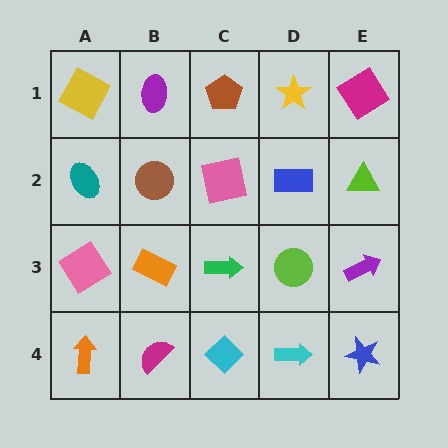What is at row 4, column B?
A magenta semicircle.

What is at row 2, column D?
A blue rectangle.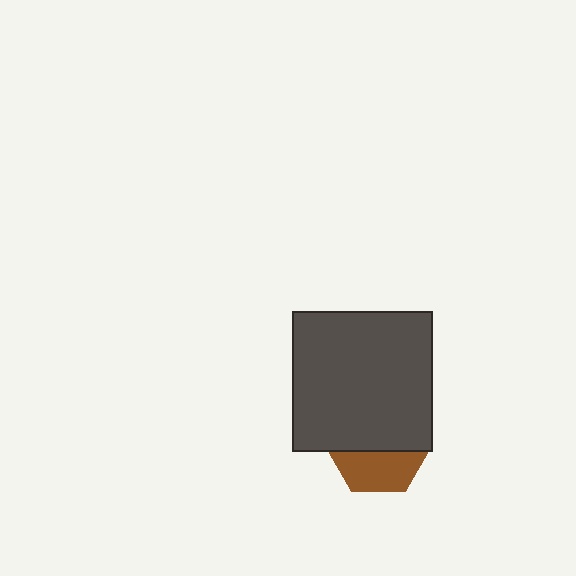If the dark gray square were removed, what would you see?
You would see the complete brown hexagon.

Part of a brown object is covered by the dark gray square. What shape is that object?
It is a hexagon.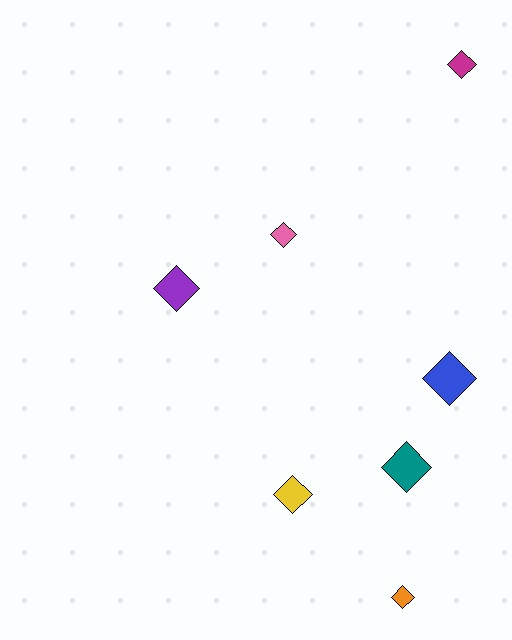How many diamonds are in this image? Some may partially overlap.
There are 7 diamonds.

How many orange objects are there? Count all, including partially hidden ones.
There is 1 orange object.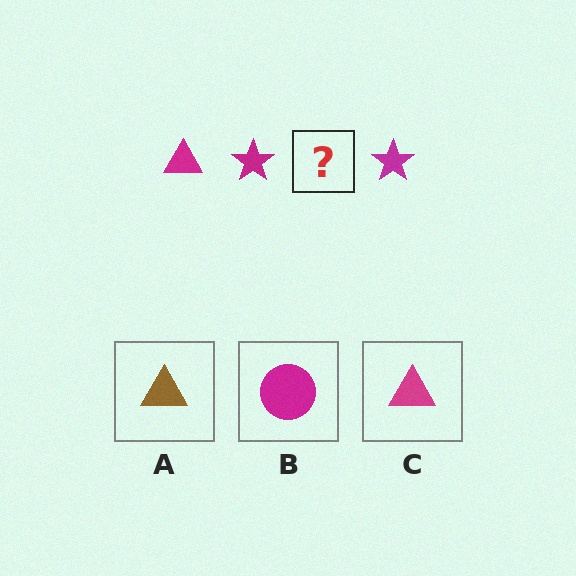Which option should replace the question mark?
Option C.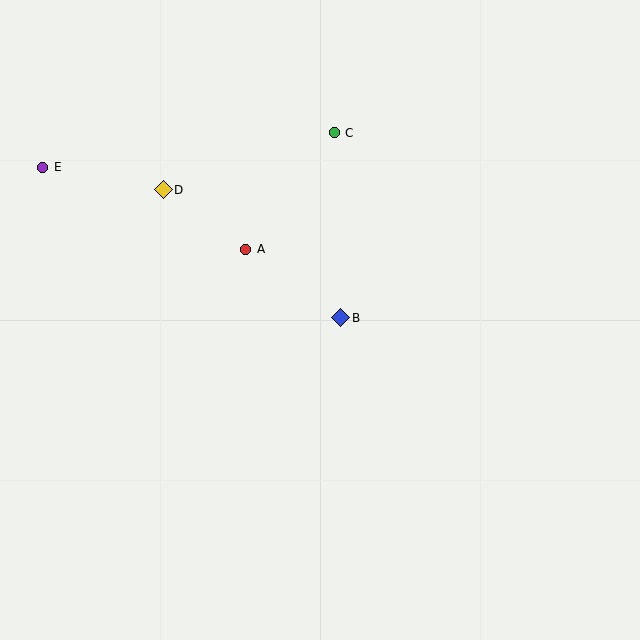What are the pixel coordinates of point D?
Point D is at (163, 190).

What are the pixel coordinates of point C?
Point C is at (334, 133).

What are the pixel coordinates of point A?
Point A is at (246, 249).